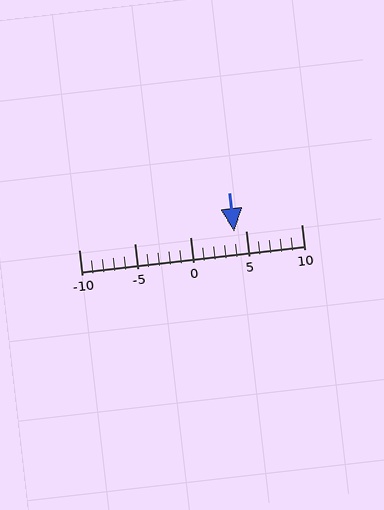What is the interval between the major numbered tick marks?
The major tick marks are spaced 5 units apart.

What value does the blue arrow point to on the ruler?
The blue arrow points to approximately 4.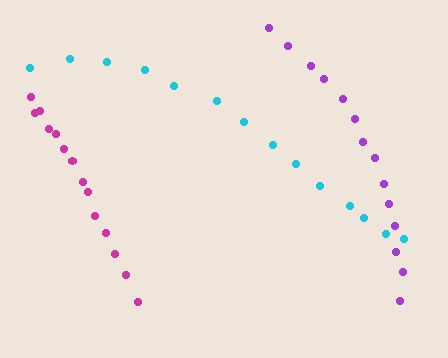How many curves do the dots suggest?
There are 3 distinct paths.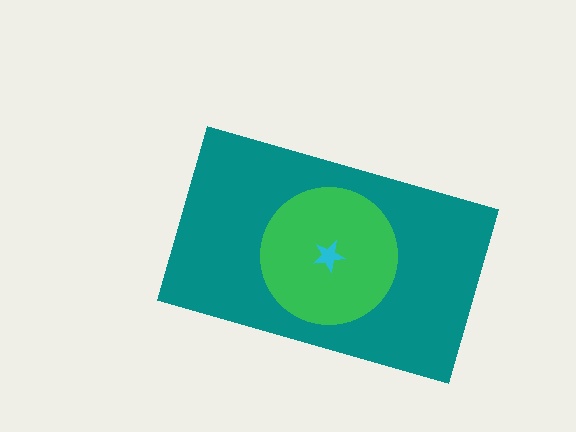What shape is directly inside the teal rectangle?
The green circle.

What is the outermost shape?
The teal rectangle.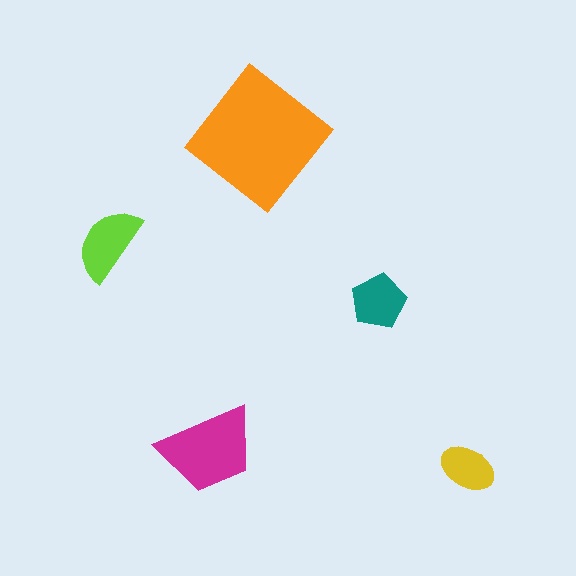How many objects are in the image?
There are 5 objects in the image.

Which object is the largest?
The orange diamond.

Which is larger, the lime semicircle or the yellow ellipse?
The lime semicircle.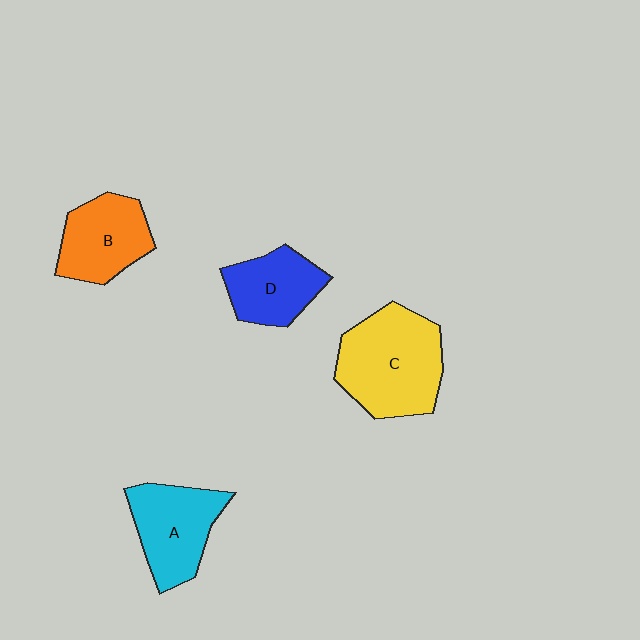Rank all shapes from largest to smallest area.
From largest to smallest: C (yellow), A (cyan), B (orange), D (blue).